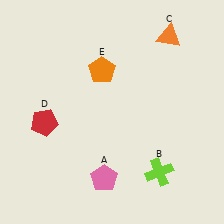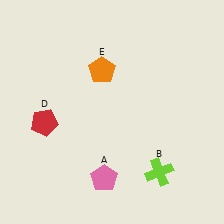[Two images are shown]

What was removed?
The orange triangle (C) was removed in Image 2.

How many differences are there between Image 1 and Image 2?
There is 1 difference between the two images.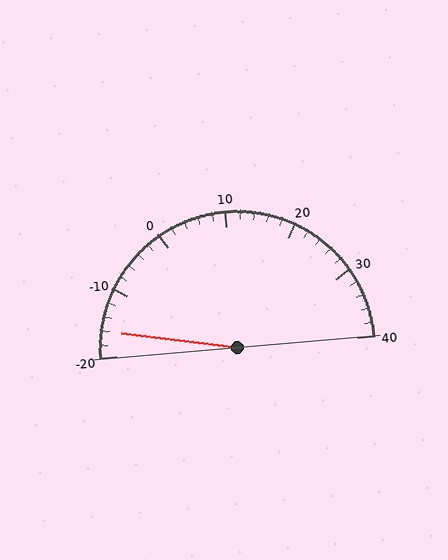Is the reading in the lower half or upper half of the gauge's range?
The reading is in the lower half of the range (-20 to 40).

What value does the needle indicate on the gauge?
The needle indicates approximately -16.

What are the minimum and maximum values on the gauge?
The gauge ranges from -20 to 40.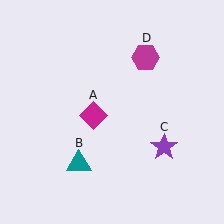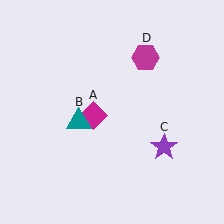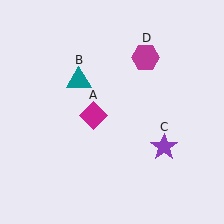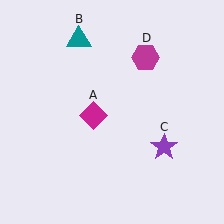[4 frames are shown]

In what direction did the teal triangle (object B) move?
The teal triangle (object B) moved up.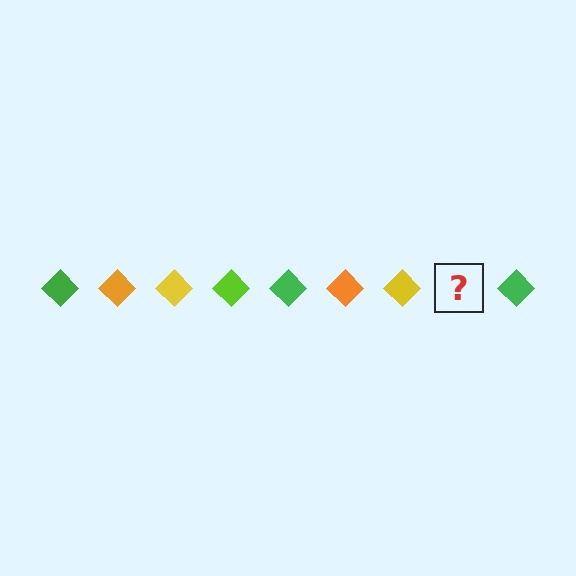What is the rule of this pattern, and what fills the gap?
The rule is that the pattern cycles through green, orange, yellow, lime diamonds. The gap should be filled with a lime diamond.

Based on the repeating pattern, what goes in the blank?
The blank should be a lime diamond.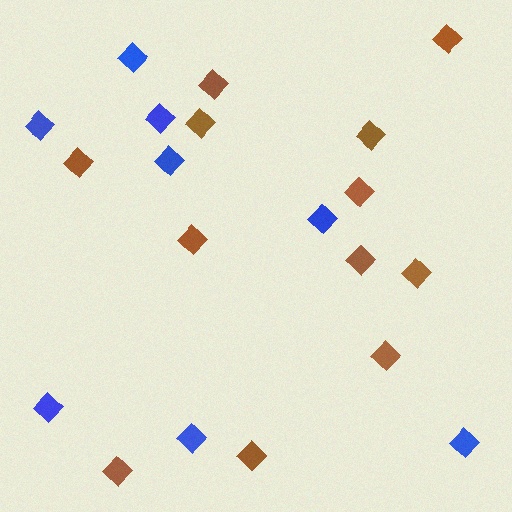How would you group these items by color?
There are 2 groups: one group of brown diamonds (12) and one group of blue diamonds (8).